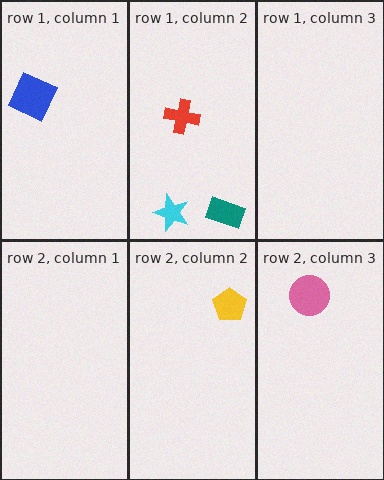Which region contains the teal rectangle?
The row 1, column 2 region.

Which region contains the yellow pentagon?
The row 2, column 2 region.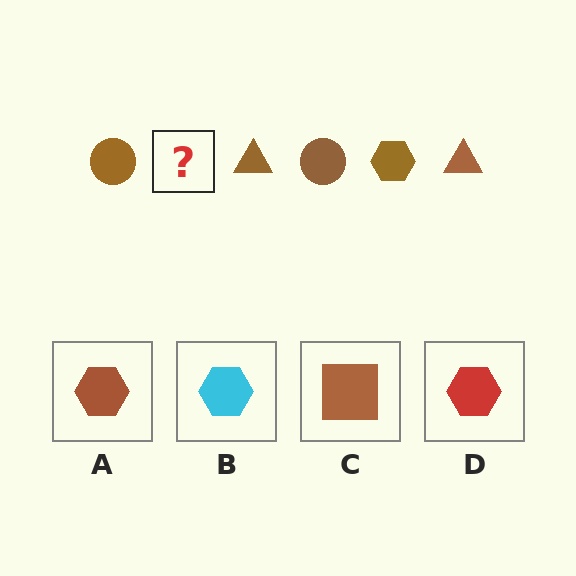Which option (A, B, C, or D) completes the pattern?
A.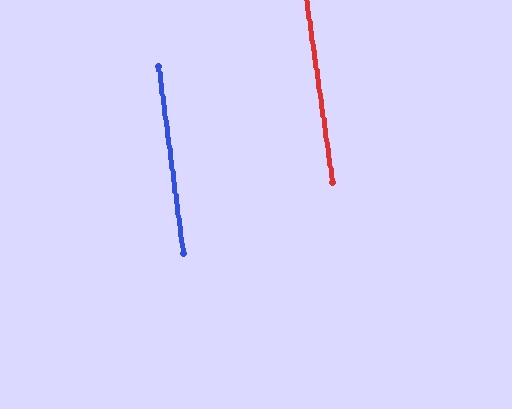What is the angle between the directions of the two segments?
Approximately 1 degree.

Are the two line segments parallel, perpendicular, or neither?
Parallel — their directions differ by only 0.7°.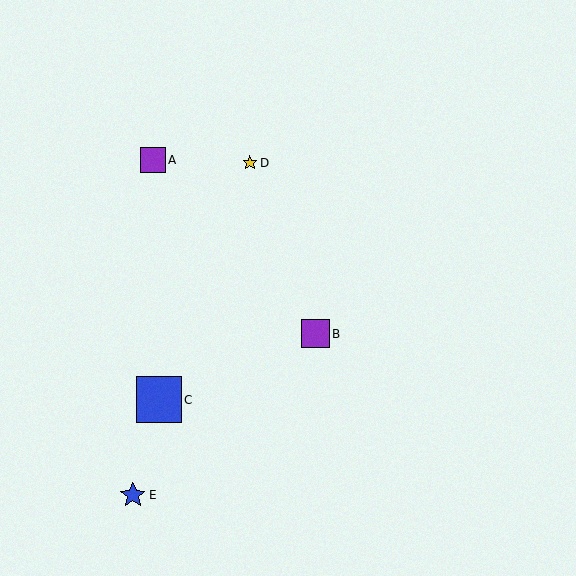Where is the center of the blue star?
The center of the blue star is at (133, 495).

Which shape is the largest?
The blue square (labeled C) is the largest.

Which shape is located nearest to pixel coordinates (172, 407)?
The blue square (labeled C) at (159, 400) is nearest to that location.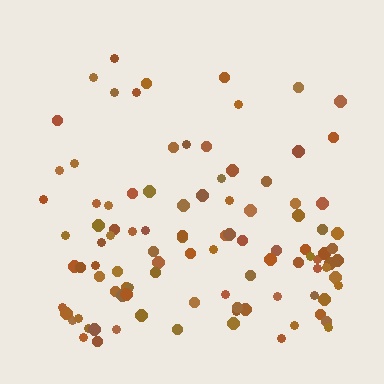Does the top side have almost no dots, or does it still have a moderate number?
Still a moderate number, just noticeably fewer than the bottom.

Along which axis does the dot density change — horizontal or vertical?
Vertical.